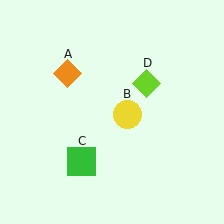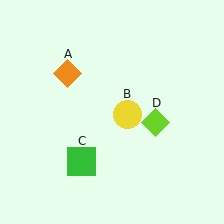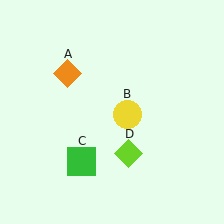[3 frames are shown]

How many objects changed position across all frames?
1 object changed position: lime diamond (object D).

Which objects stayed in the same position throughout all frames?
Orange diamond (object A) and yellow circle (object B) and green square (object C) remained stationary.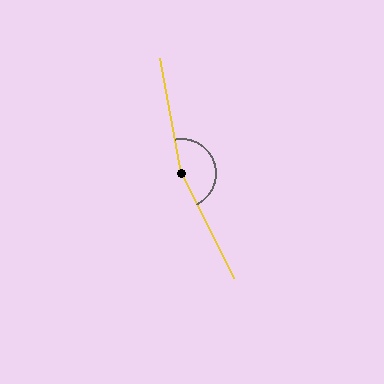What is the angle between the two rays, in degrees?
Approximately 164 degrees.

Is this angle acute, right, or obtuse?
It is obtuse.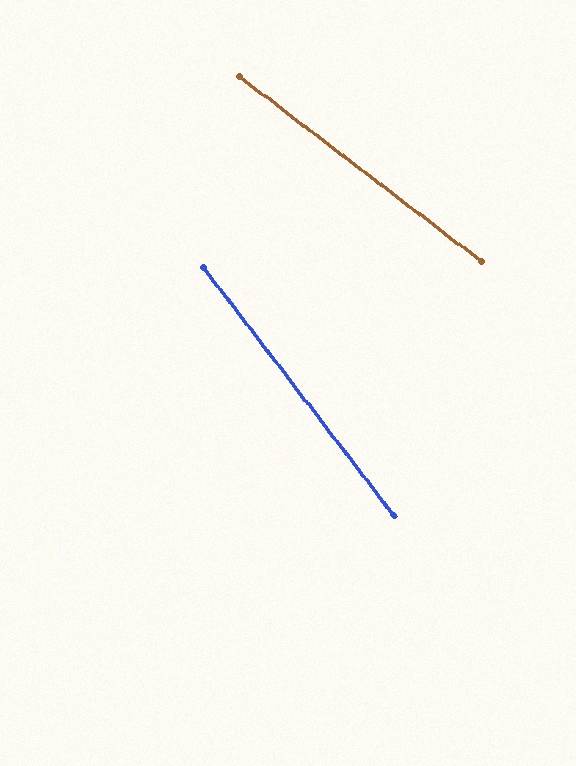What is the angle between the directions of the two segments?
Approximately 15 degrees.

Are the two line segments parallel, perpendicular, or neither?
Neither parallel nor perpendicular — they differ by about 15°.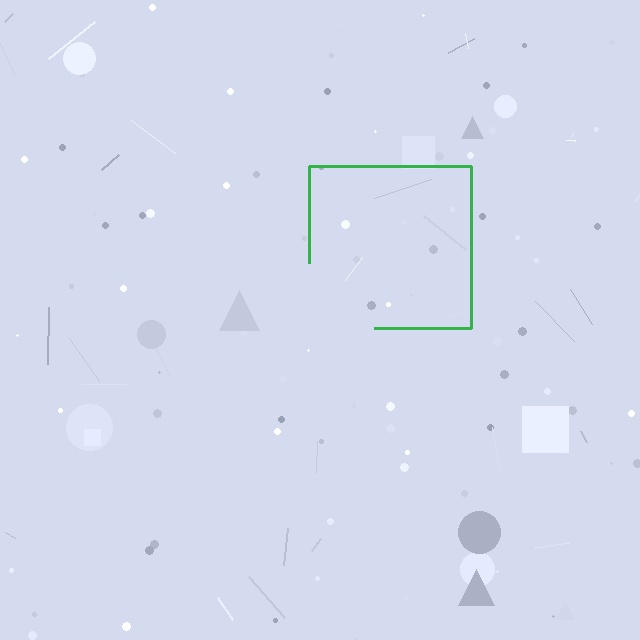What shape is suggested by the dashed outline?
The dashed outline suggests a square.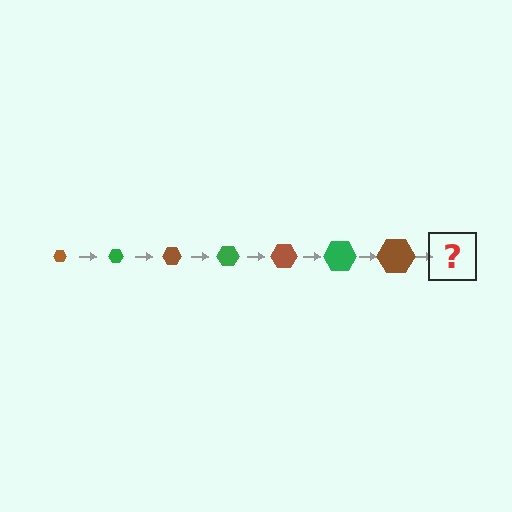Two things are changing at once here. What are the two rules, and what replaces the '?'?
The two rules are that the hexagon grows larger each step and the color cycles through brown and green. The '?' should be a green hexagon, larger than the previous one.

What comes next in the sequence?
The next element should be a green hexagon, larger than the previous one.